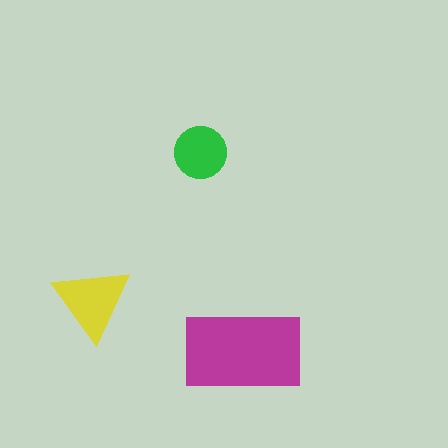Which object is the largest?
The magenta rectangle.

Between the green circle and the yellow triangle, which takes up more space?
The yellow triangle.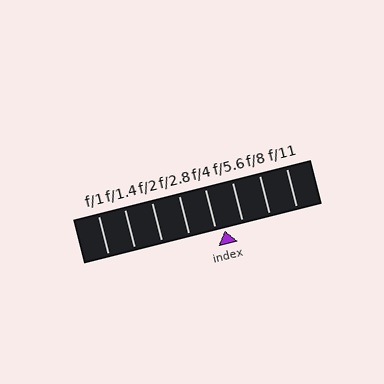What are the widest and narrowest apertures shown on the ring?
The widest aperture shown is f/1 and the narrowest is f/11.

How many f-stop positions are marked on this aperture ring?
There are 8 f-stop positions marked.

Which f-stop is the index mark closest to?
The index mark is closest to f/4.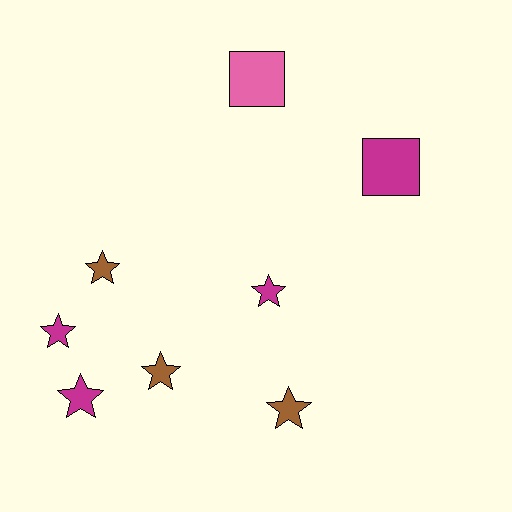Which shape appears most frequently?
Star, with 6 objects.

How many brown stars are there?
There are 3 brown stars.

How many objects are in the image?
There are 8 objects.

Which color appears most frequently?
Magenta, with 4 objects.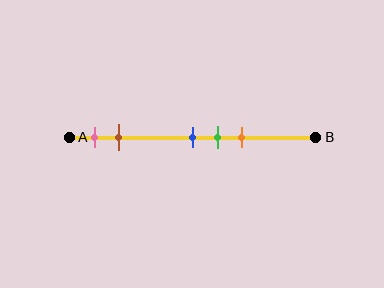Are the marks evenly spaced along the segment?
No, the marks are not evenly spaced.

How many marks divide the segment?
There are 5 marks dividing the segment.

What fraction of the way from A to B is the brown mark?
The brown mark is approximately 20% (0.2) of the way from A to B.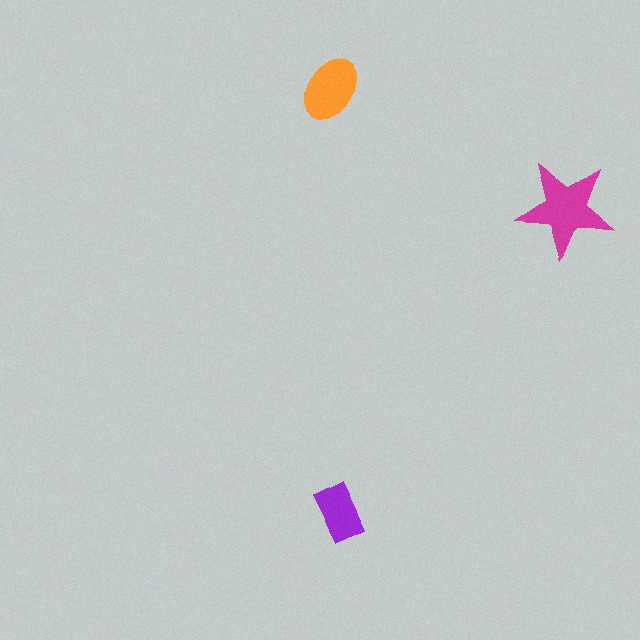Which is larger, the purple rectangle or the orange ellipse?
The orange ellipse.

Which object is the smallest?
The purple rectangle.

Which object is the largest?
The magenta star.